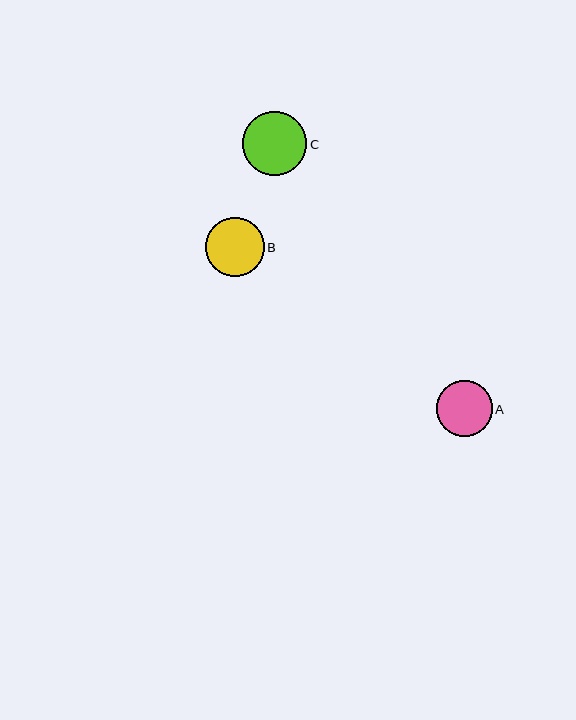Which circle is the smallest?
Circle A is the smallest with a size of approximately 56 pixels.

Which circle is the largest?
Circle C is the largest with a size of approximately 64 pixels.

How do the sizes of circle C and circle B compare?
Circle C and circle B are approximately the same size.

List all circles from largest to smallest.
From largest to smallest: C, B, A.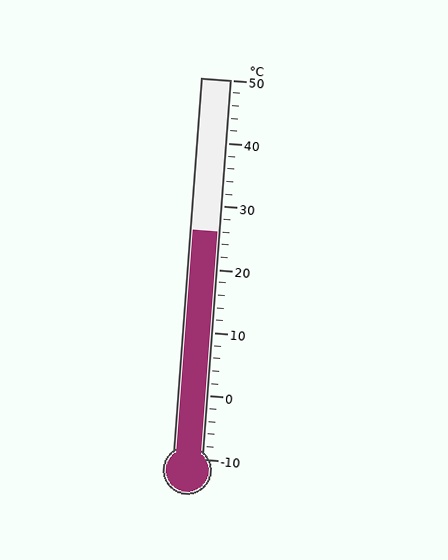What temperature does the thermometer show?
The thermometer shows approximately 26°C.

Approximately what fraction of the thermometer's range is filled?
The thermometer is filled to approximately 60% of its range.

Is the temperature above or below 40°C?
The temperature is below 40°C.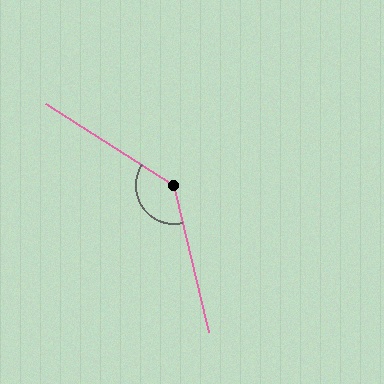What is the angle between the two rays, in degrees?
Approximately 136 degrees.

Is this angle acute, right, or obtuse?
It is obtuse.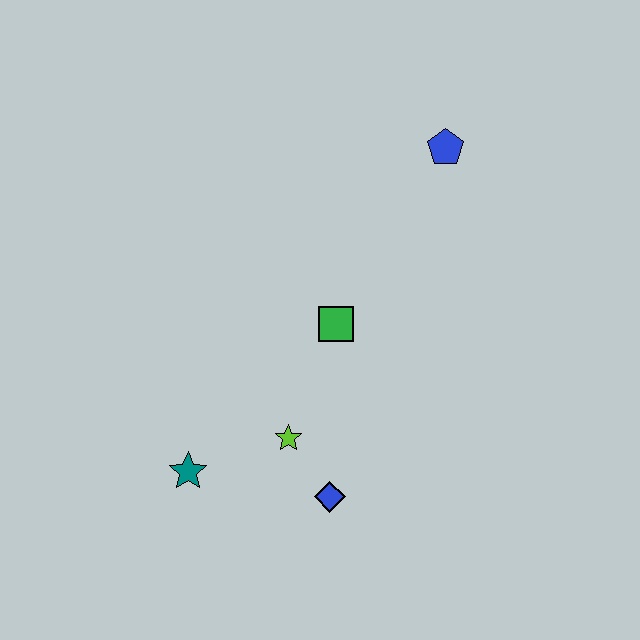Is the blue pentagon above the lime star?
Yes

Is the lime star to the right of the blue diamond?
No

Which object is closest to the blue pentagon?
The green square is closest to the blue pentagon.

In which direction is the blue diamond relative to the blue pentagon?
The blue diamond is below the blue pentagon.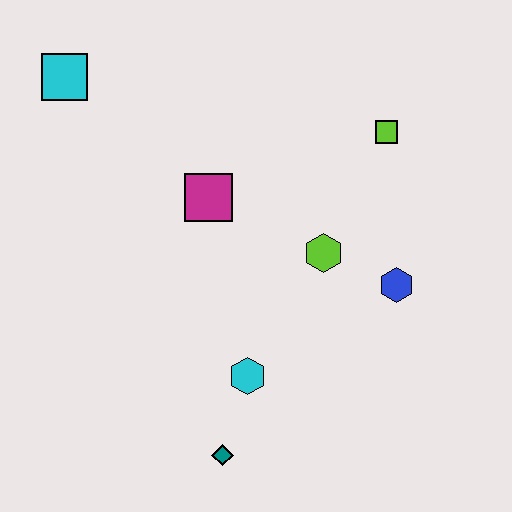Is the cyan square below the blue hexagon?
No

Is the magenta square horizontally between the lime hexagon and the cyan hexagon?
No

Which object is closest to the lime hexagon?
The blue hexagon is closest to the lime hexagon.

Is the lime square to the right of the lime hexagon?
Yes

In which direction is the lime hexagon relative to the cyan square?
The lime hexagon is to the right of the cyan square.